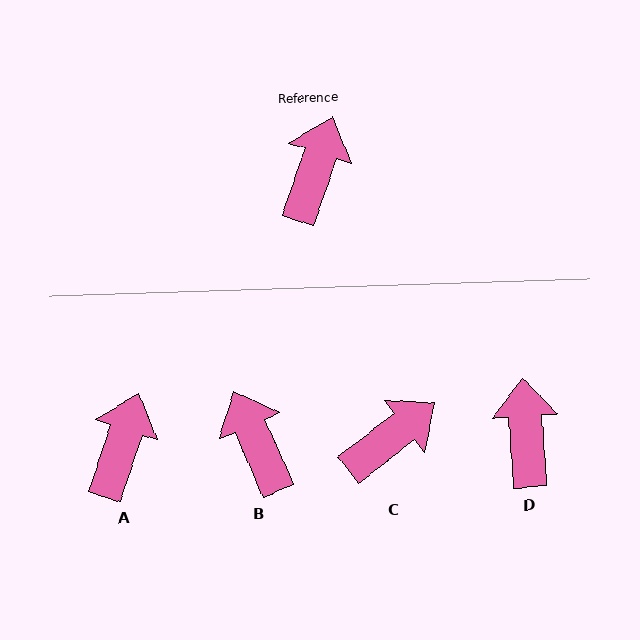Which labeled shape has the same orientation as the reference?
A.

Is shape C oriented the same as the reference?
No, it is off by about 34 degrees.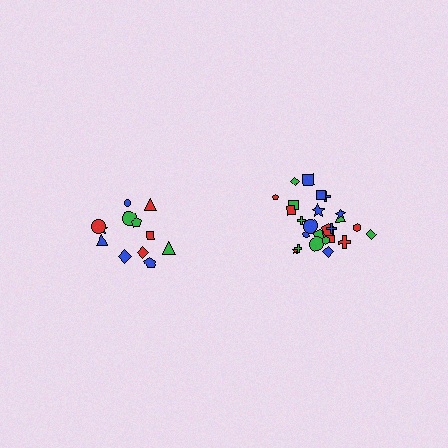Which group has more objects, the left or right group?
The right group.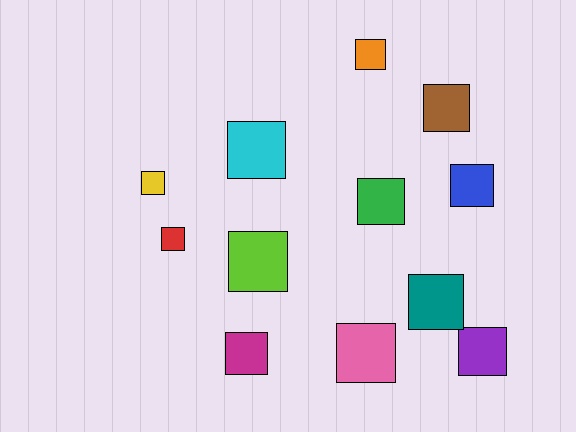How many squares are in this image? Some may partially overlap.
There are 12 squares.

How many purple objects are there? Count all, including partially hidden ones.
There is 1 purple object.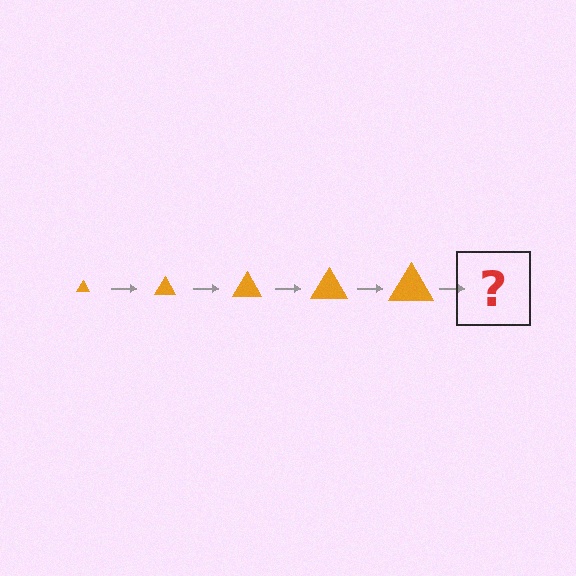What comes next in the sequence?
The next element should be an orange triangle, larger than the previous one.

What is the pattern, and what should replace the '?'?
The pattern is that the triangle gets progressively larger each step. The '?' should be an orange triangle, larger than the previous one.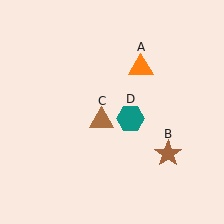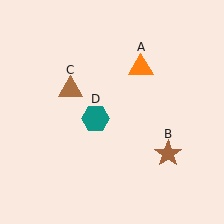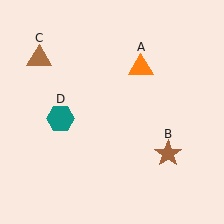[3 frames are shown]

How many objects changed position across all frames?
2 objects changed position: brown triangle (object C), teal hexagon (object D).